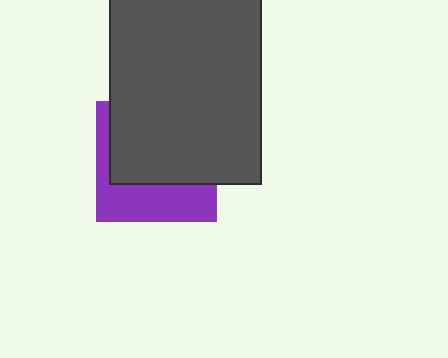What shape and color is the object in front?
The object in front is a dark gray rectangle.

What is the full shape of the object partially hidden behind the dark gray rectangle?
The partially hidden object is a purple square.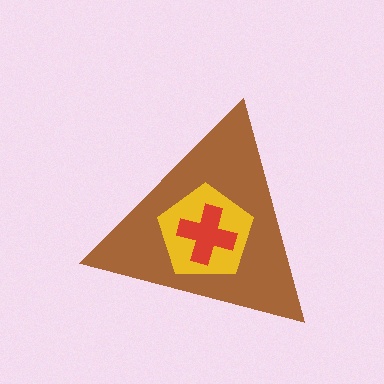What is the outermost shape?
The brown triangle.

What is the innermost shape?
The red cross.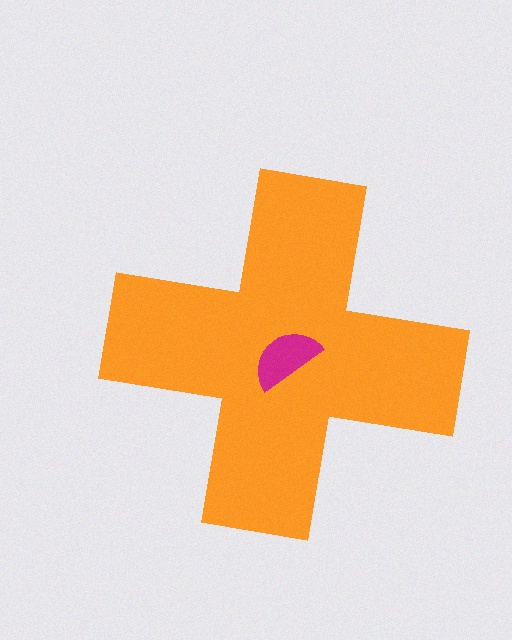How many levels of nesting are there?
2.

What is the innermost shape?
The magenta semicircle.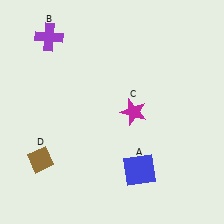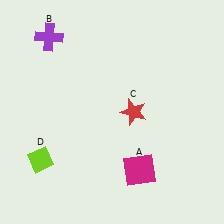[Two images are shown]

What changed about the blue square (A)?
In Image 1, A is blue. In Image 2, it changed to magenta.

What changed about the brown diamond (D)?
In Image 1, D is brown. In Image 2, it changed to lime.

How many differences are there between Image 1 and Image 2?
There are 3 differences between the two images.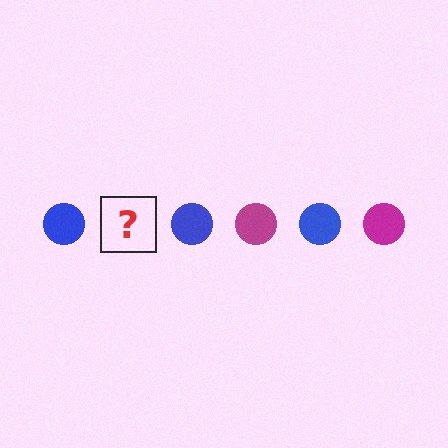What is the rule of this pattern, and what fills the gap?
The rule is that the pattern cycles through blue, magenta circles. The gap should be filled with a magenta circle.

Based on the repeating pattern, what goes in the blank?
The blank should be a magenta circle.